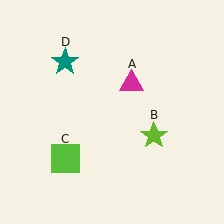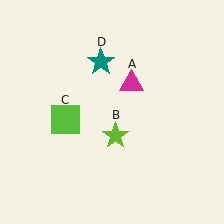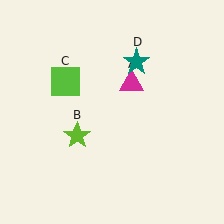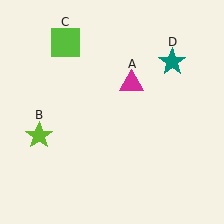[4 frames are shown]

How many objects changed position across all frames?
3 objects changed position: lime star (object B), lime square (object C), teal star (object D).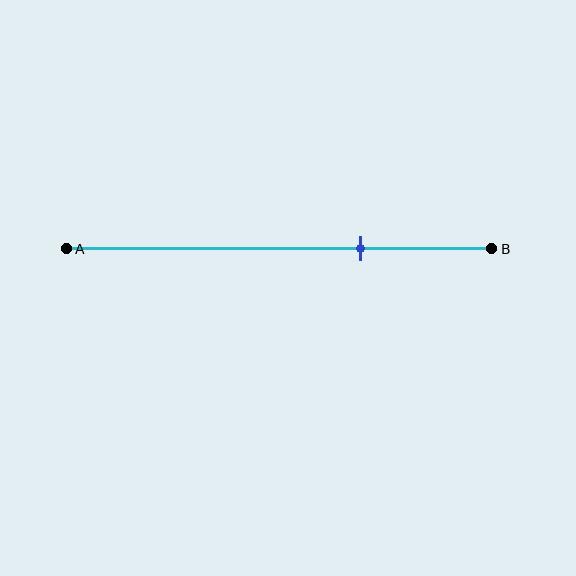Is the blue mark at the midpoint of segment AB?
No, the mark is at about 70% from A, not at the 50% midpoint.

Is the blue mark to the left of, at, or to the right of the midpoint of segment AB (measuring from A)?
The blue mark is to the right of the midpoint of segment AB.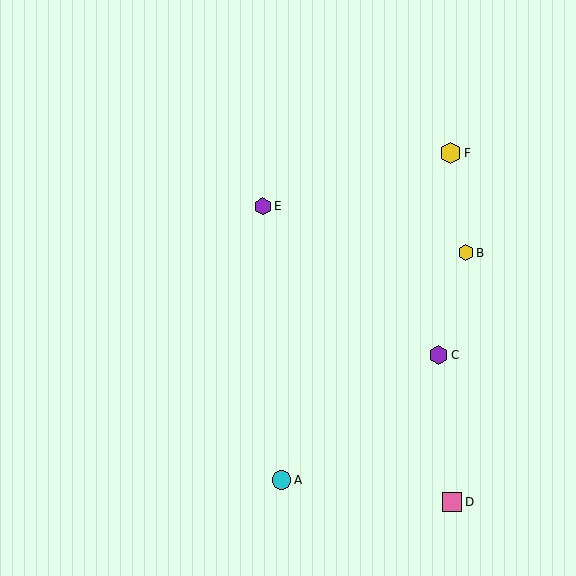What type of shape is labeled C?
Shape C is a purple hexagon.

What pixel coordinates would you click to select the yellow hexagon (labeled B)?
Click at (466, 253) to select the yellow hexagon B.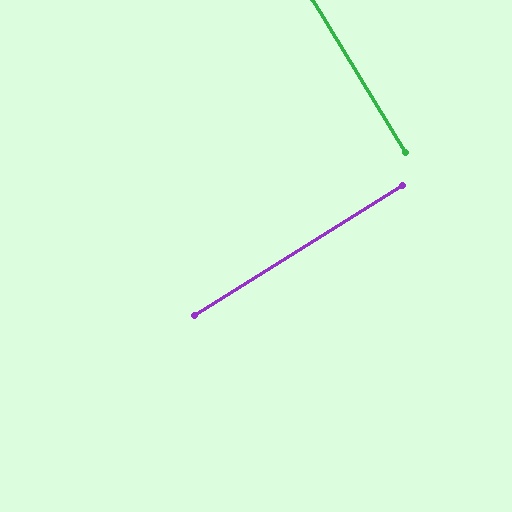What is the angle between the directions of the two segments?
Approximately 89 degrees.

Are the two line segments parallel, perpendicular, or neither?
Perpendicular — they meet at approximately 89°.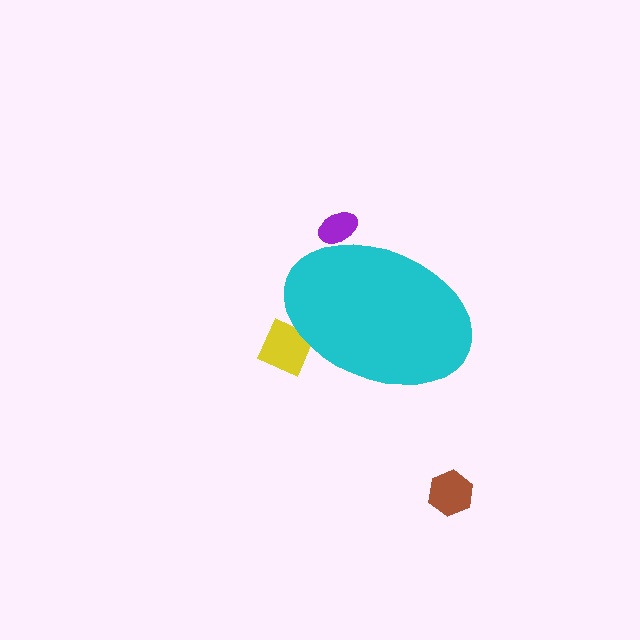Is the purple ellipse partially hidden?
Yes, the purple ellipse is partially hidden behind the cyan ellipse.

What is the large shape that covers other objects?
A cyan ellipse.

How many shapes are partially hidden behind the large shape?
2 shapes are partially hidden.